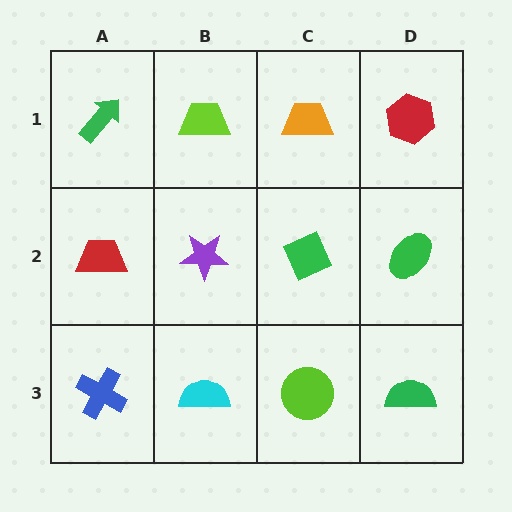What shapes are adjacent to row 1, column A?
A red trapezoid (row 2, column A), a lime trapezoid (row 1, column B).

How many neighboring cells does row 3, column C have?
3.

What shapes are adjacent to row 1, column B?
A purple star (row 2, column B), a green arrow (row 1, column A), an orange trapezoid (row 1, column C).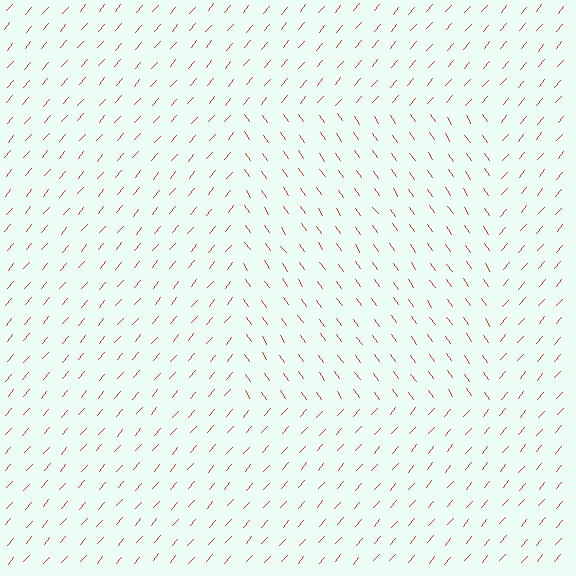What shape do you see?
I see a rectangle.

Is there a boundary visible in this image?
Yes, there is a texture boundary formed by a change in line orientation.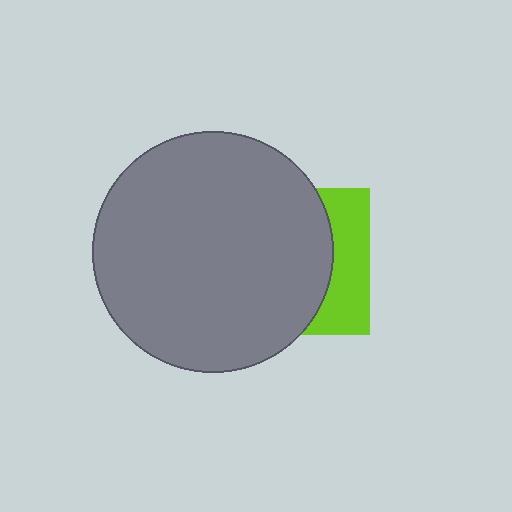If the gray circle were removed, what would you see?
You would see the complete lime square.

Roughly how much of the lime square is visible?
A small part of it is visible (roughly 30%).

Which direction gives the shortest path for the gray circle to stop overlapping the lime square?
Moving left gives the shortest separation.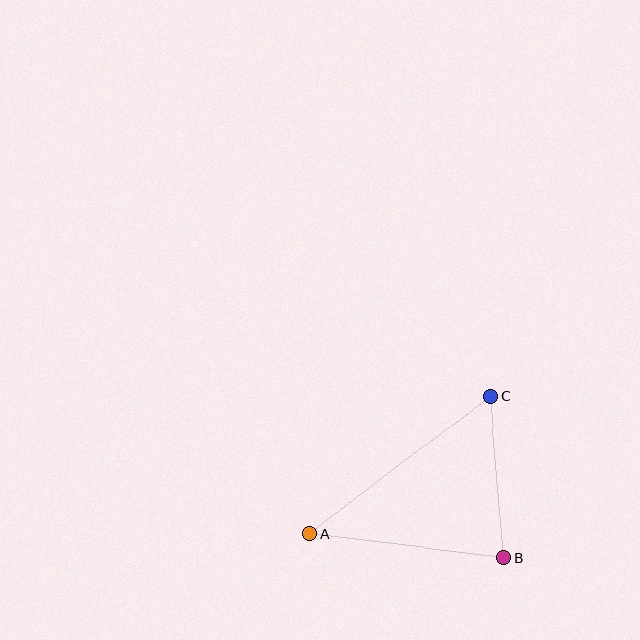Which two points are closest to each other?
Points B and C are closest to each other.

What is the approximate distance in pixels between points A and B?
The distance between A and B is approximately 195 pixels.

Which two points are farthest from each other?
Points A and C are farthest from each other.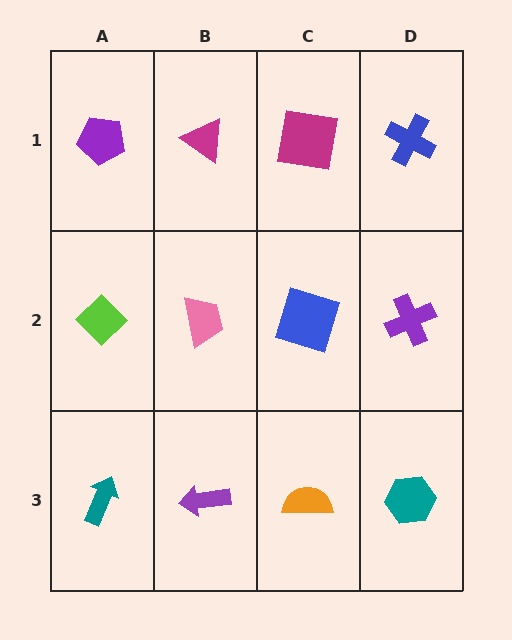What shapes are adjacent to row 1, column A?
A lime diamond (row 2, column A), a magenta triangle (row 1, column B).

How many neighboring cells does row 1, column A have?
2.